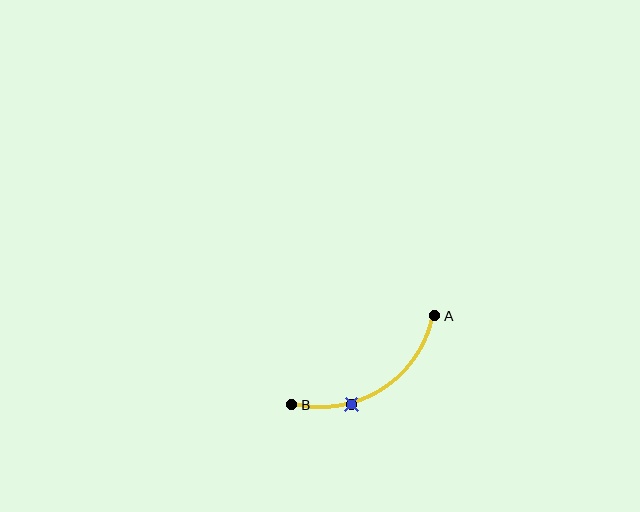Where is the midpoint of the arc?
The arc midpoint is the point on the curve farthest from the straight line joining A and B. It sits below that line.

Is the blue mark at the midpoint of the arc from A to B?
No. The blue mark lies on the arc but is closer to endpoint B. The arc midpoint would be at the point on the curve equidistant along the arc from both A and B.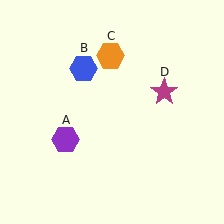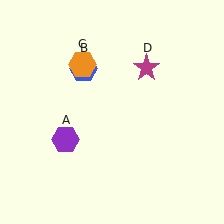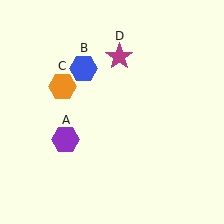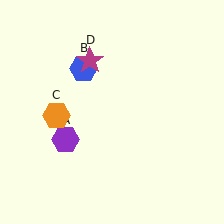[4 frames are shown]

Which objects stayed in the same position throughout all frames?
Purple hexagon (object A) and blue hexagon (object B) remained stationary.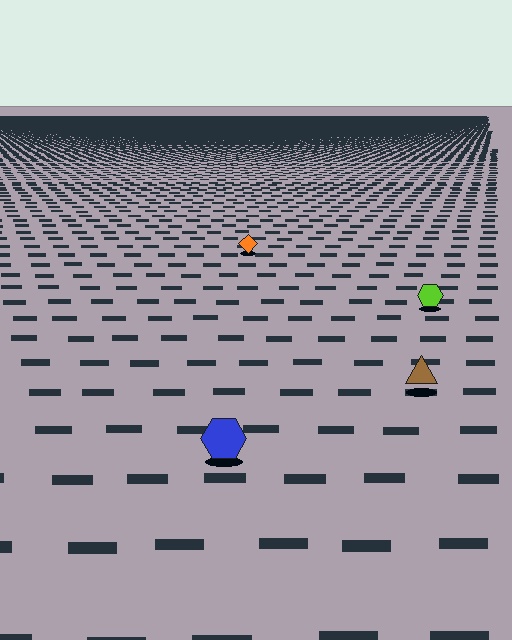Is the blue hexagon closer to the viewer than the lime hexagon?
Yes. The blue hexagon is closer — you can tell from the texture gradient: the ground texture is coarser near it.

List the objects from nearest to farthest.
From nearest to farthest: the blue hexagon, the brown triangle, the lime hexagon, the orange diamond.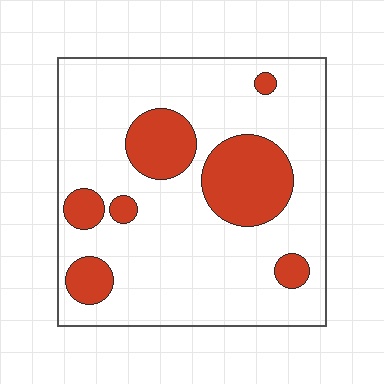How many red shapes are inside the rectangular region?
7.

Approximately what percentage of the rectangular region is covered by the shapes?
Approximately 20%.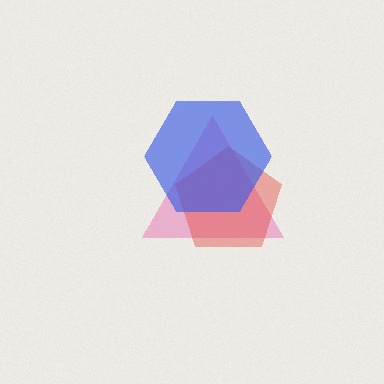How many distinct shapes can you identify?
There are 3 distinct shapes: a pink triangle, a red pentagon, a blue hexagon.